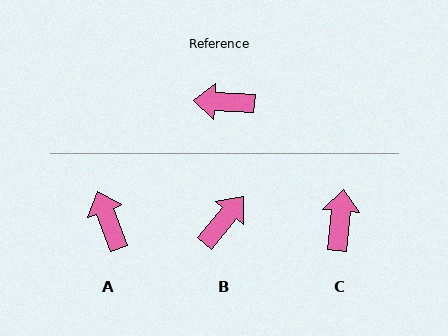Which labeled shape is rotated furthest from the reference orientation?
B, about 126 degrees away.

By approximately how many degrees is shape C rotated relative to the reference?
Approximately 92 degrees clockwise.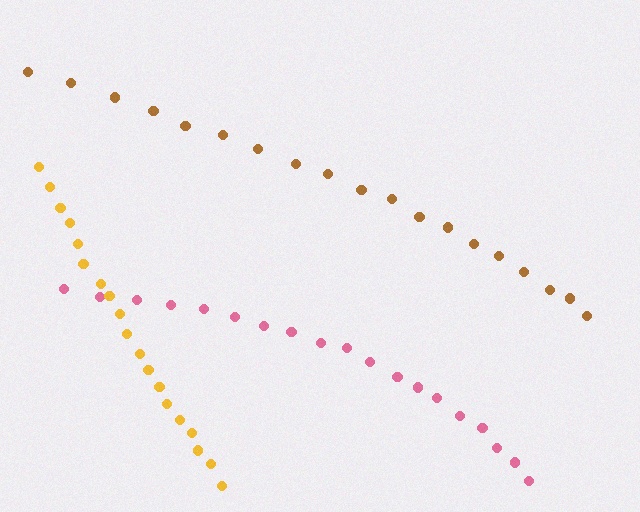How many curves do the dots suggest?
There are 3 distinct paths.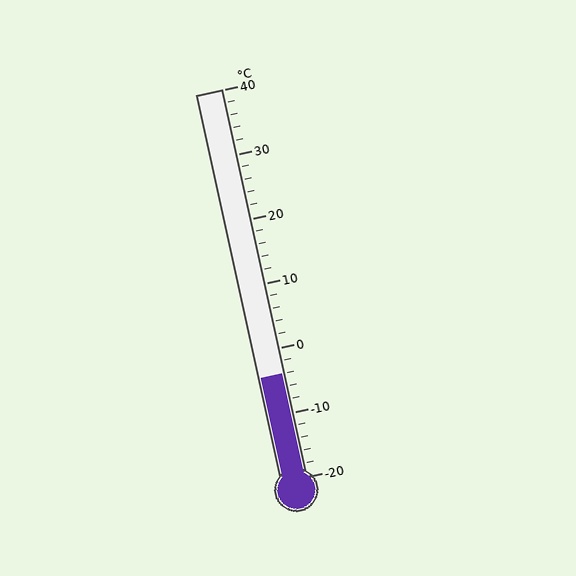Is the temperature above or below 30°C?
The temperature is below 30°C.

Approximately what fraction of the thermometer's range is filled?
The thermometer is filled to approximately 25% of its range.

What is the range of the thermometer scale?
The thermometer scale ranges from -20°C to 40°C.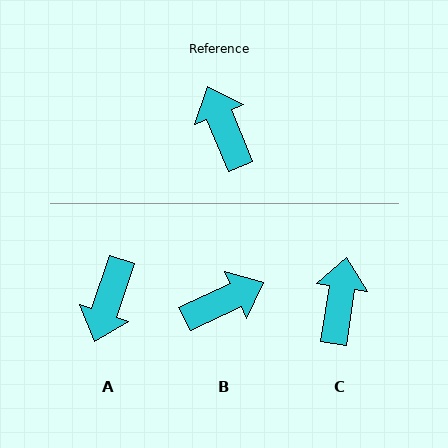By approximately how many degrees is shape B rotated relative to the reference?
Approximately 88 degrees clockwise.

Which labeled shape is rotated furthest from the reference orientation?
A, about 139 degrees away.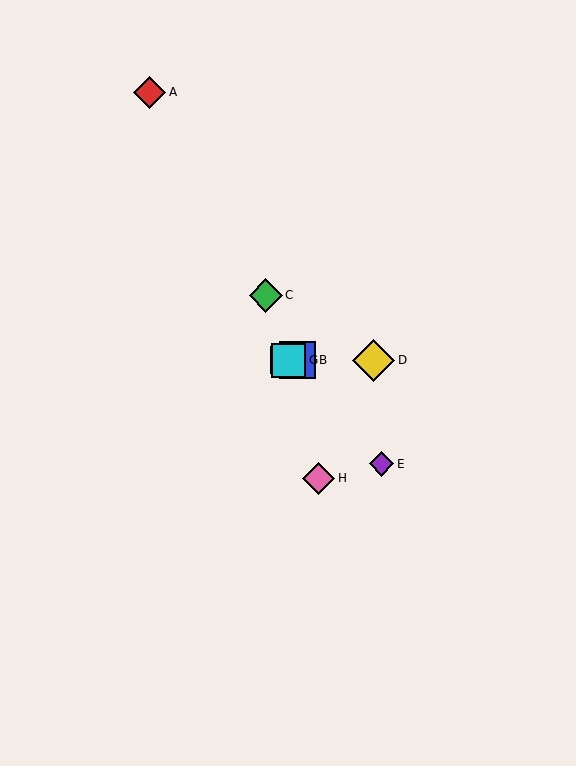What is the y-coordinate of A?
Object A is at y≈92.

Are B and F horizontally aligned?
Yes, both are at y≈360.